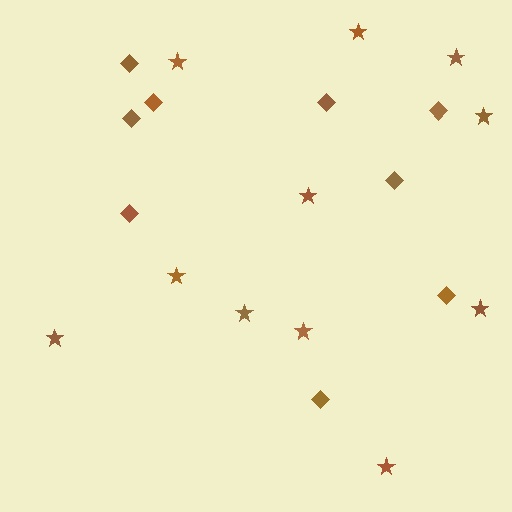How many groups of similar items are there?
There are 2 groups: one group of stars (11) and one group of diamonds (9).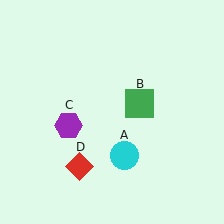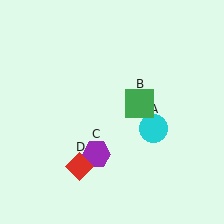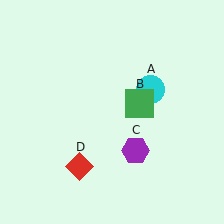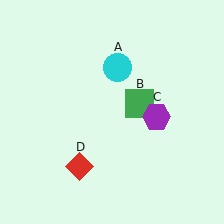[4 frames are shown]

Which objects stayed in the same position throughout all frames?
Green square (object B) and red diamond (object D) remained stationary.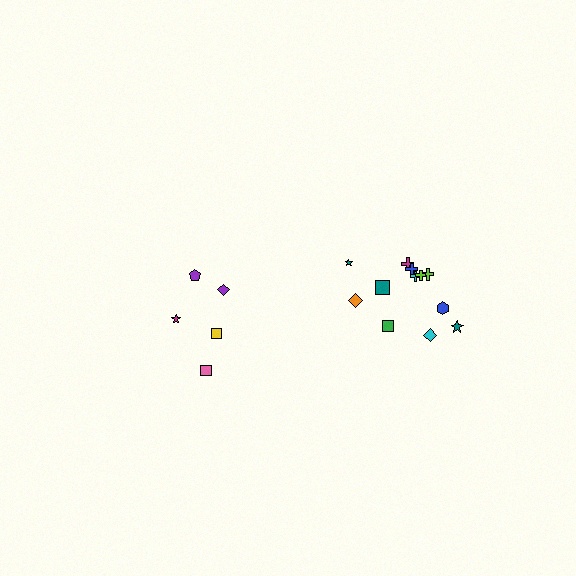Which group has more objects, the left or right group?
The right group.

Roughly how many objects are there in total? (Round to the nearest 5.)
Roughly 15 objects in total.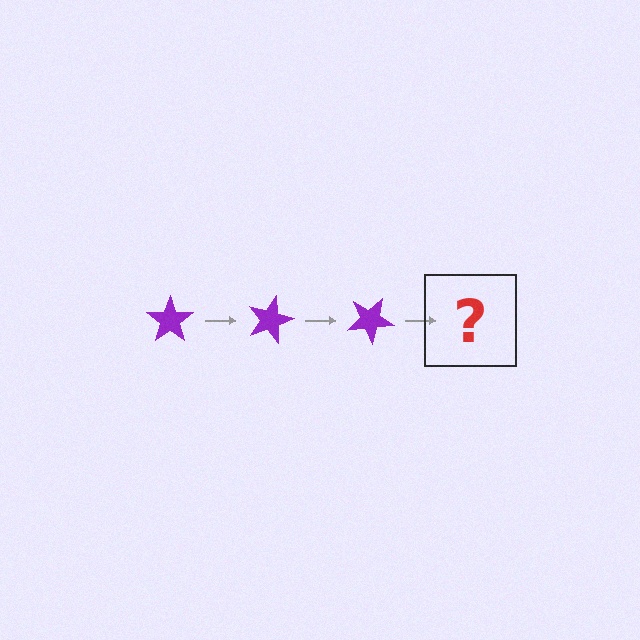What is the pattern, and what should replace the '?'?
The pattern is that the star rotates 15 degrees each step. The '?' should be a purple star rotated 45 degrees.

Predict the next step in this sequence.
The next step is a purple star rotated 45 degrees.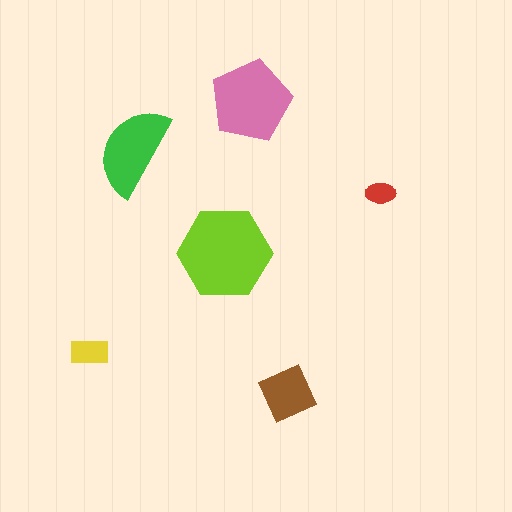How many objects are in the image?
There are 6 objects in the image.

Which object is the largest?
The lime hexagon.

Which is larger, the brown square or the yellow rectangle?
The brown square.